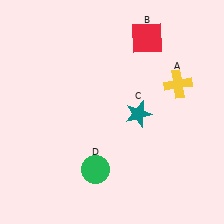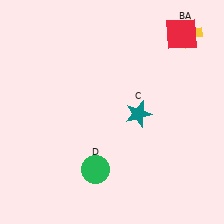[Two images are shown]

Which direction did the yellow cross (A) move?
The yellow cross (A) moved up.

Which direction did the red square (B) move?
The red square (B) moved right.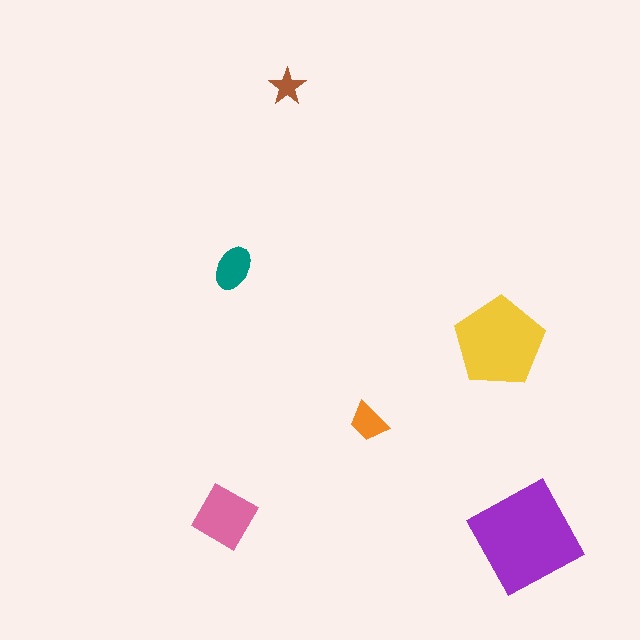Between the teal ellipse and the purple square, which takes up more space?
The purple square.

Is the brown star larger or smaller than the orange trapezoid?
Smaller.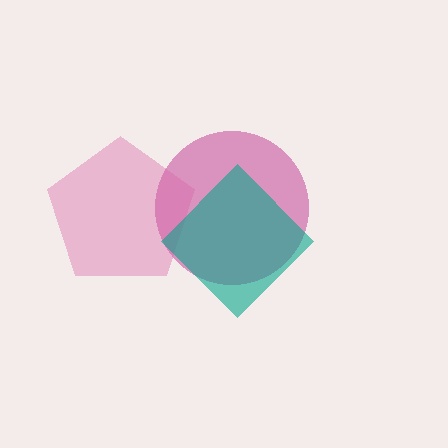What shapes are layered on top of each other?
The layered shapes are: a magenta circle, a pink pentagon, a teal diamond.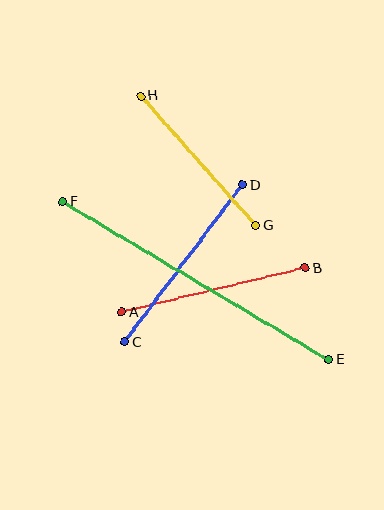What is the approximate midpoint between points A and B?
The midpoint is at approximately (213, 290) pixels.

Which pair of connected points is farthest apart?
Points E and F are farthest apart.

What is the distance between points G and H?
The distance is approximately 173 pixels.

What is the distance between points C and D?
The distance is approximately 196 pixels.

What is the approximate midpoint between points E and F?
The midpoint is at approximately (195, 281) pixels.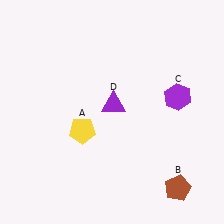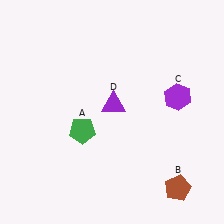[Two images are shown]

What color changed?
The pentagon (A) changed from yellow in Image 1 to green in Image 2.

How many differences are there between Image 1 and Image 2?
There is 1 difference between the two images.